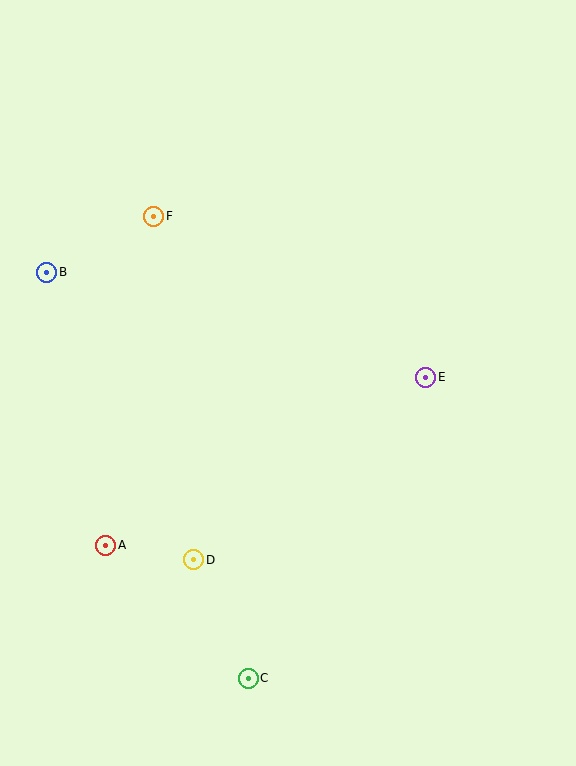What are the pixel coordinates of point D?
Point D is at (194, 560).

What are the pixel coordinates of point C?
Point C is at (248, 678).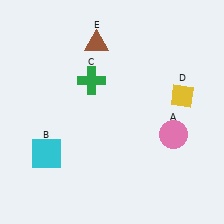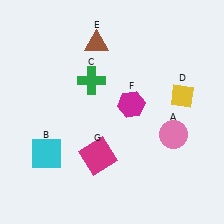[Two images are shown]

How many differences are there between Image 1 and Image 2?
There are 2 differences between the two images.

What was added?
A magenta hexagon (F), a magenta square (G) were added in Image 2.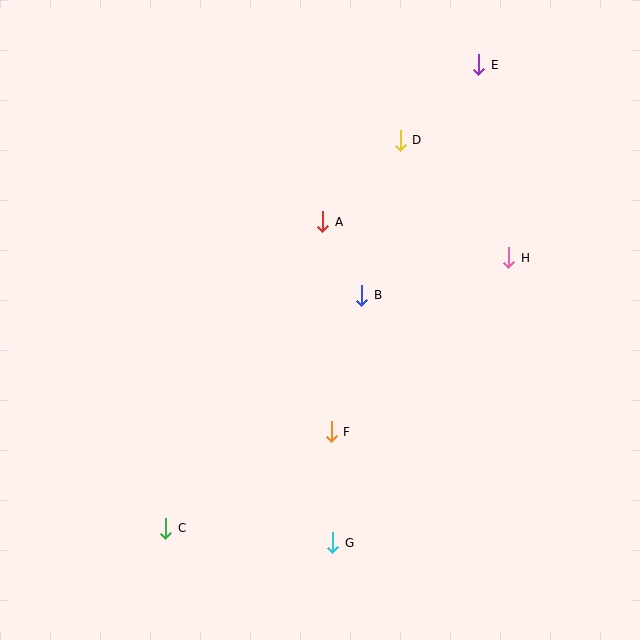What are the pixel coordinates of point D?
Point D is at (400, 140).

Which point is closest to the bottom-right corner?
Point G is closest to the bottom-right corner.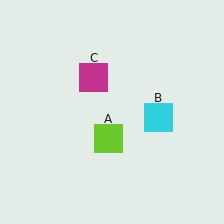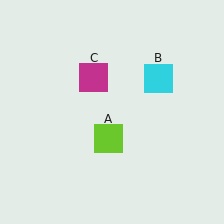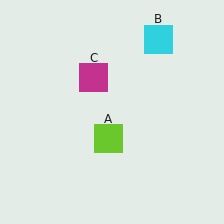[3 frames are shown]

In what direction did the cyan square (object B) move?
The cyan square (object B) moved up.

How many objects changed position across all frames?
1 object changed position: cyan square (object B).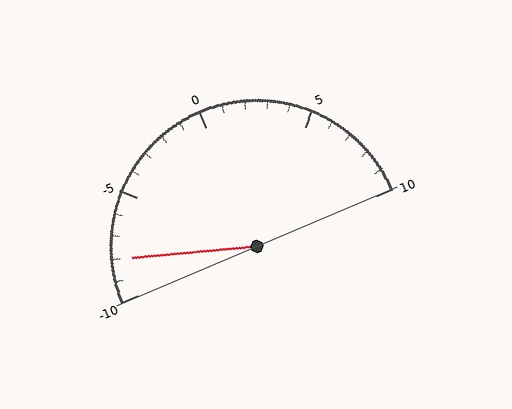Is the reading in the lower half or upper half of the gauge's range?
The reading is in the lower half of the range (-10 to 10).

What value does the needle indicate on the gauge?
The needle indicates approximately -8.